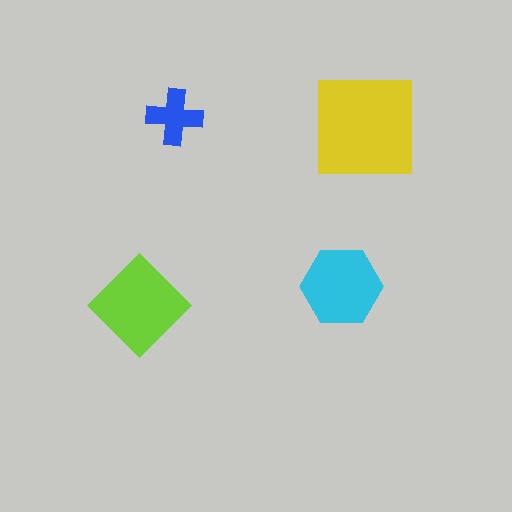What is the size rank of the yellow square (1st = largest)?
1st.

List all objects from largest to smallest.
The yellow square, the lime diamond, the cyan hexagon, the blue cross.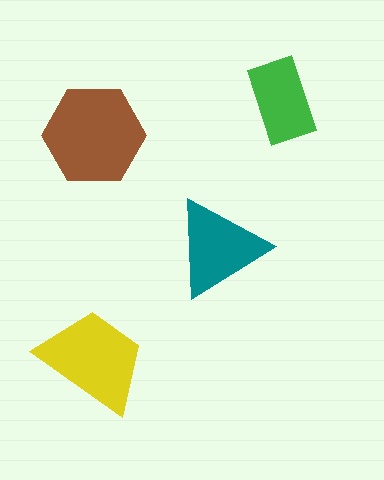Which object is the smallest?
The green rectangle.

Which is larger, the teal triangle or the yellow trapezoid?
The yellow trapezoid.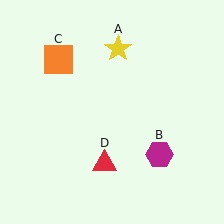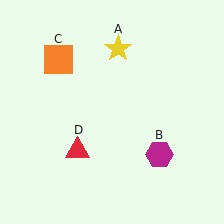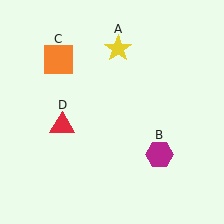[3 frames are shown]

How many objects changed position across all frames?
1 object changed position: red triangle (object D).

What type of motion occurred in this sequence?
The red triangle (object D) rotated clockwise around the center of the scene.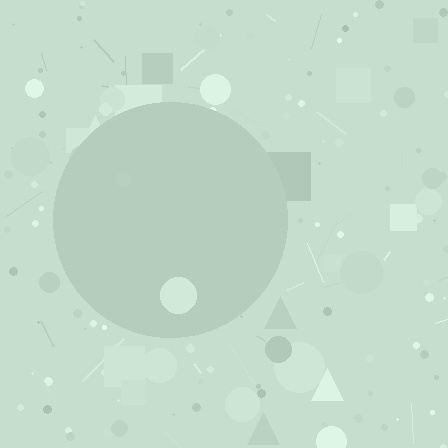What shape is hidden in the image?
A circle is hidden in the image.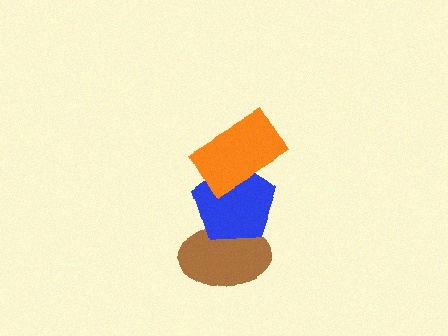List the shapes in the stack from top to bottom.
From top to bottom: the orange rectangle, the blue pentagon, the brown ellipse.